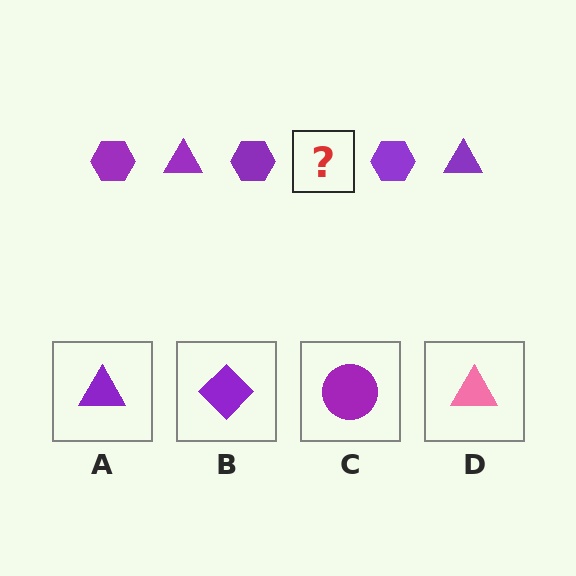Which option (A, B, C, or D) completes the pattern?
A.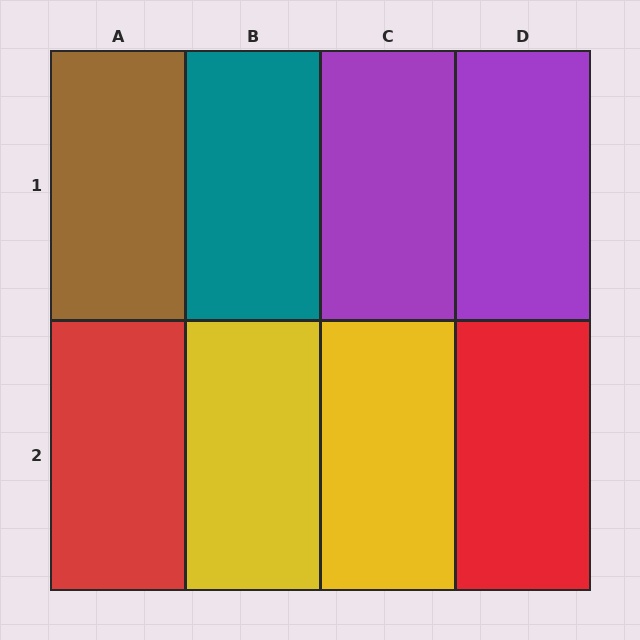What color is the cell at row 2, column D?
Red.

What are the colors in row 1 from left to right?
Brown, teal, purple, purple.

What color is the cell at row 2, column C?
Yellow.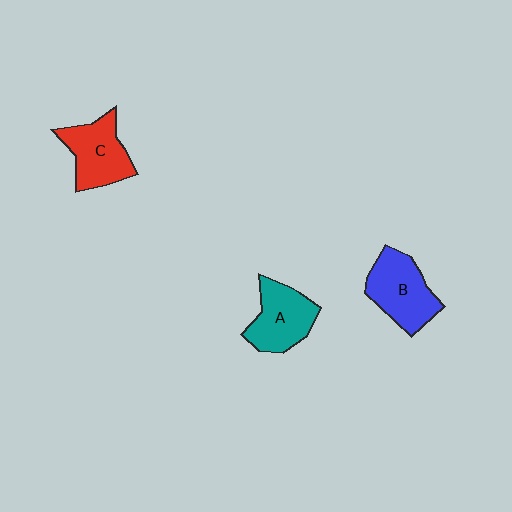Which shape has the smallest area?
Shape A (teal).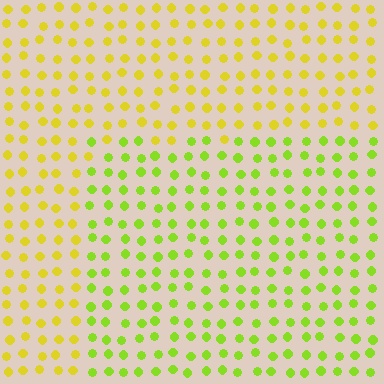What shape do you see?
I see a rectangle.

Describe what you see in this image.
The image is filled with small yellow elements in a uniform arrangement. A rectangle-shaped region is visible where the elements are tinted to a slightly different hue, forming a subtle color boundary.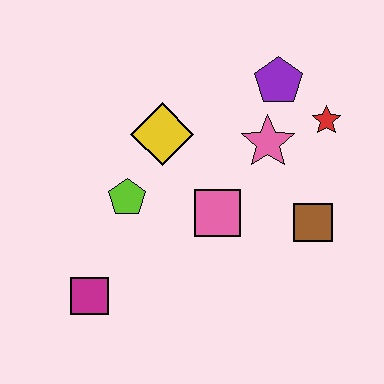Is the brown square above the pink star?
No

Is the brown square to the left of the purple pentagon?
No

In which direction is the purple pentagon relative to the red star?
The purple pentagon is to the left of the red star.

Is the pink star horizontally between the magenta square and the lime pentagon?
No